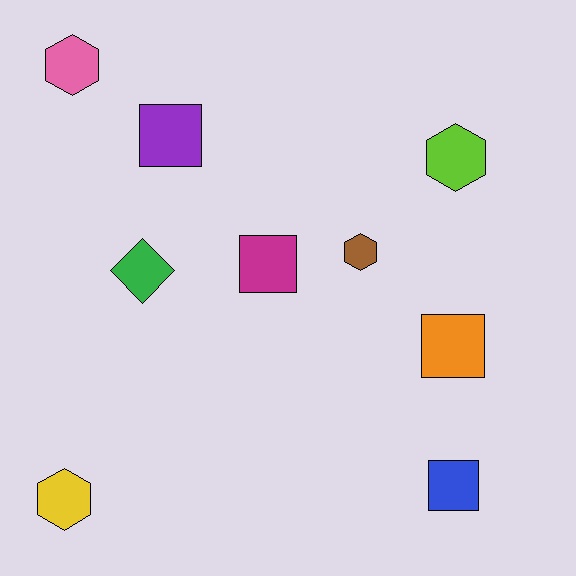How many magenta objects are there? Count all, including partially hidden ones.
There is 1 magenta object.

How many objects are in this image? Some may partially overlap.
There are 9 objects.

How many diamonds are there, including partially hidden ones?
There is 1 diamond.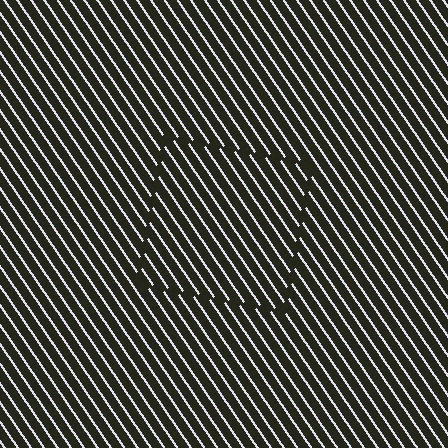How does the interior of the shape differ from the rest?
The interior of the shape contains the same grating, shifted by half a period — the contour is defined by the phase discontinuity where line-ends from the inner and outer gratings abut.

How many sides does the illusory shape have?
4 sides — the line-ends trace a square.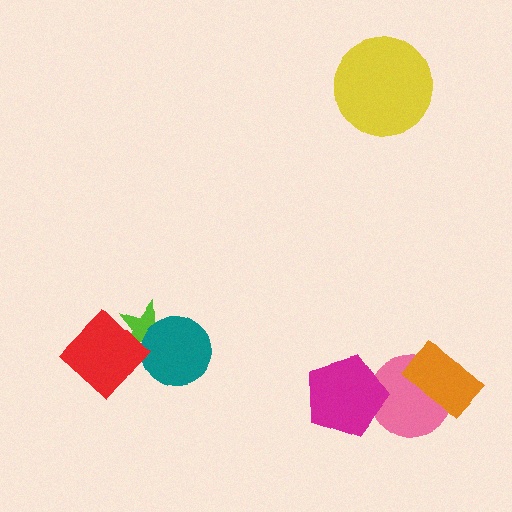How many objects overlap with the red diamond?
2 objects overlap with the red diamond.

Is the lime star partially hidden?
Yes, it is partially covered by another shape.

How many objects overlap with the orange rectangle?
1 object overlaps with the orange rectangle.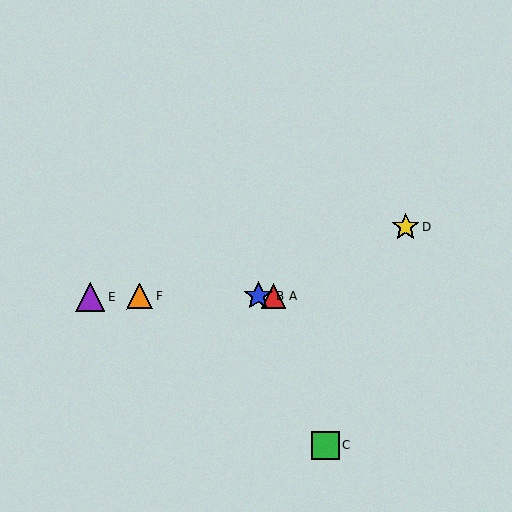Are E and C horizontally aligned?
No, E is at y≈297 and C is at y≈445.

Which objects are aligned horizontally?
Objects A, B, E, F are aligned horizontally.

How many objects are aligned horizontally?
4 objects (A, B, E, F) are aligned horizontally.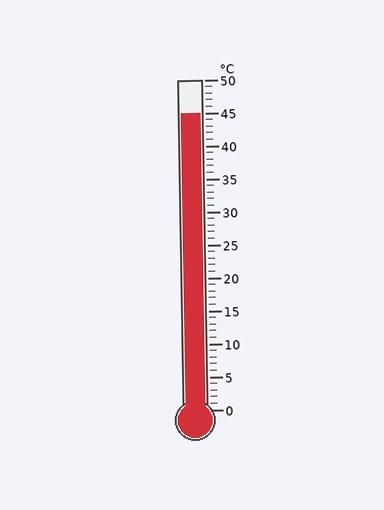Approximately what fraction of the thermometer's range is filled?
The thermometer is filled to approximately 90% of its range.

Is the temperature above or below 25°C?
The temperature is above 25°C.